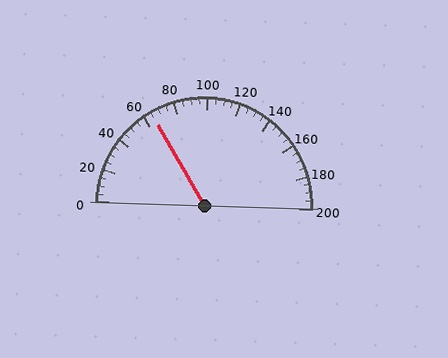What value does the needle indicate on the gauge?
The needle indicates approximately 65.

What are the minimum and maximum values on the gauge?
The gauge ranges from 0 to 200.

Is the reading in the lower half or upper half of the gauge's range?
The reading is in the lower half of the range (0 to 200).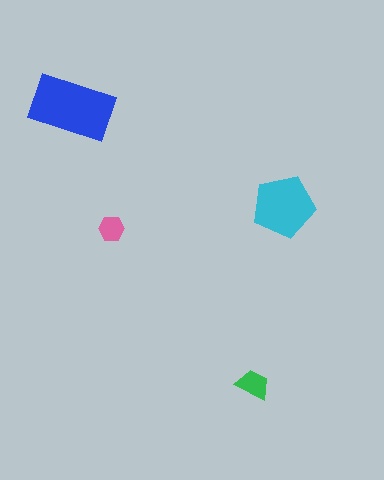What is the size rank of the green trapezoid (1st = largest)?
3rd.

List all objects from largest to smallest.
The blue rectangle, the cyan pentagon, the green trapezoid, the pink hexagon.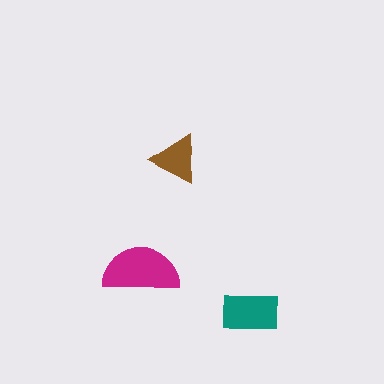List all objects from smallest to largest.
The brown triangle, the teal rectangle, the magenta semicircle.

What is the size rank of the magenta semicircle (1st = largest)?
1st.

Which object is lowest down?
The teal rectangle is bottommost.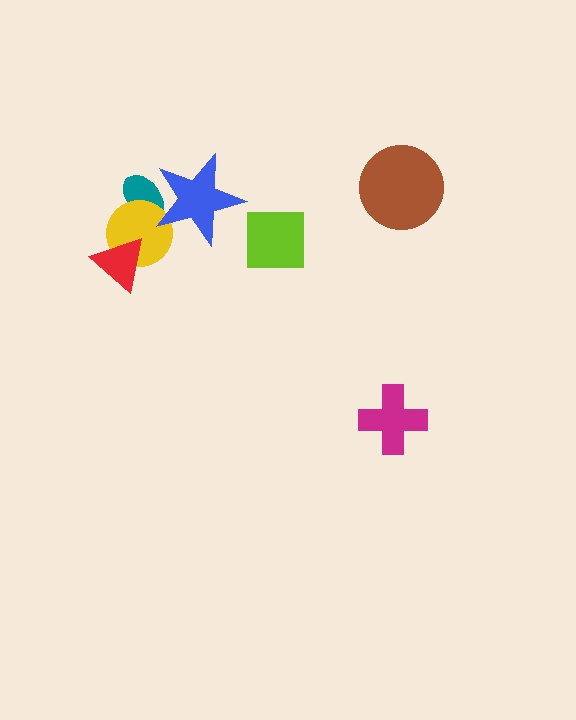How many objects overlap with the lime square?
0 objects overlap with the lime square.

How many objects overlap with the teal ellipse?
2 objects overlap with the teal ellipse.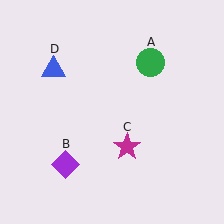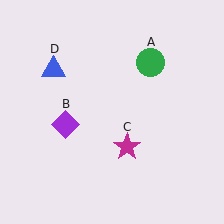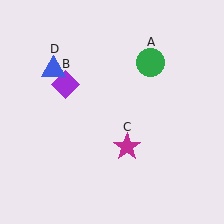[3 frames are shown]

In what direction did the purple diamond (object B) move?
The purple diamond (object B) moved up.